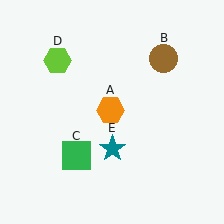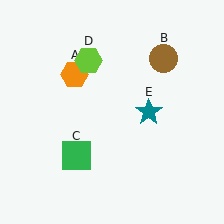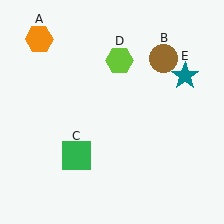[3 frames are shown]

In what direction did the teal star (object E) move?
The teal star (object E) moved up and to the right.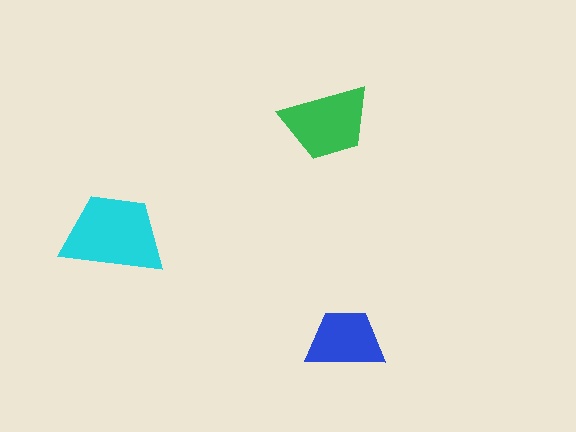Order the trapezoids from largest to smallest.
the cyan one, the green one, the blue one.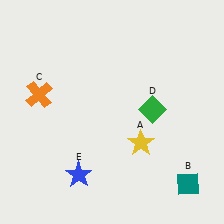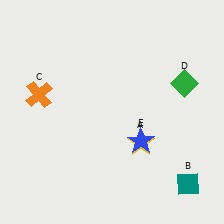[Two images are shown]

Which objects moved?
The objects that moved are: the green diamond (D), the blue star (E).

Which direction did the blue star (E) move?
The blue star (E) moved right.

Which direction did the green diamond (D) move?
The green diamond (D) moved right.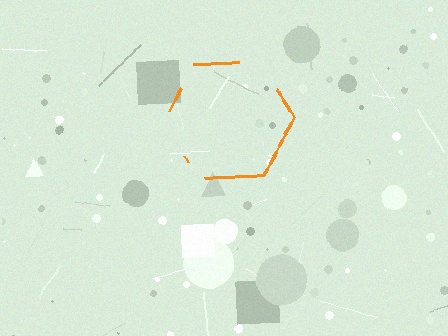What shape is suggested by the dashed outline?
The dashed outline suggests a hexagon.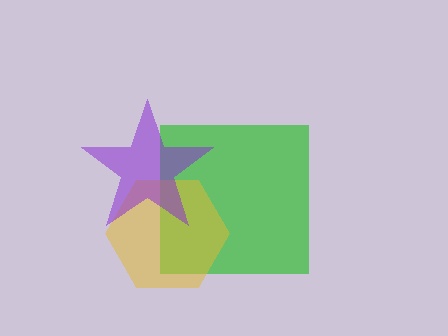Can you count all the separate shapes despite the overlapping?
Yes, there are 3 separate shapes.